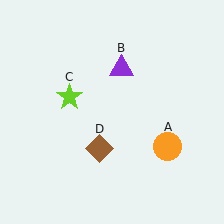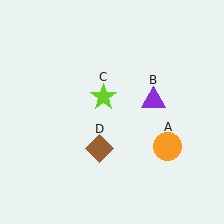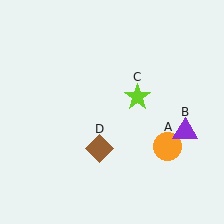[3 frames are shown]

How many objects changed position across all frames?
2 objects changed position: purple triangle (object B), lime star (object C).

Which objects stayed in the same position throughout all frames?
Orange circle (object A) and brown diamond (object D) remained stationary.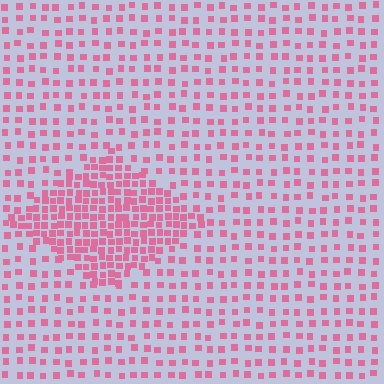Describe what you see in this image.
The image contains small pink elements arranged at two different densities. A diamond-shaped region is visible where the elements are more densely packed than the surrounding area.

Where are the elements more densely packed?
The elements are more densely packed inside the diamond boundary.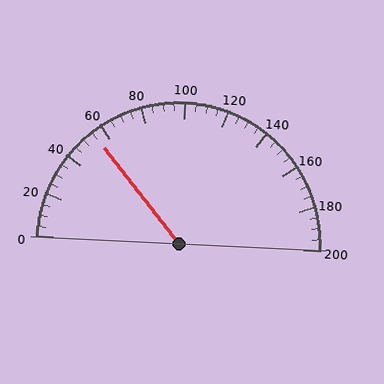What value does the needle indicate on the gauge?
The needle indicates approximately 55.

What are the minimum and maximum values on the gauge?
The gauge ranges from 0 to 200.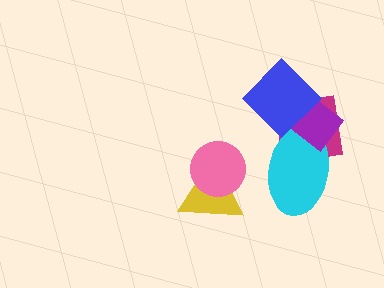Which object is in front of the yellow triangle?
The pink circle is in front of the yellow triangle.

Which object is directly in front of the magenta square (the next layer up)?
The cyan ellipse is directly in front of the magenta square.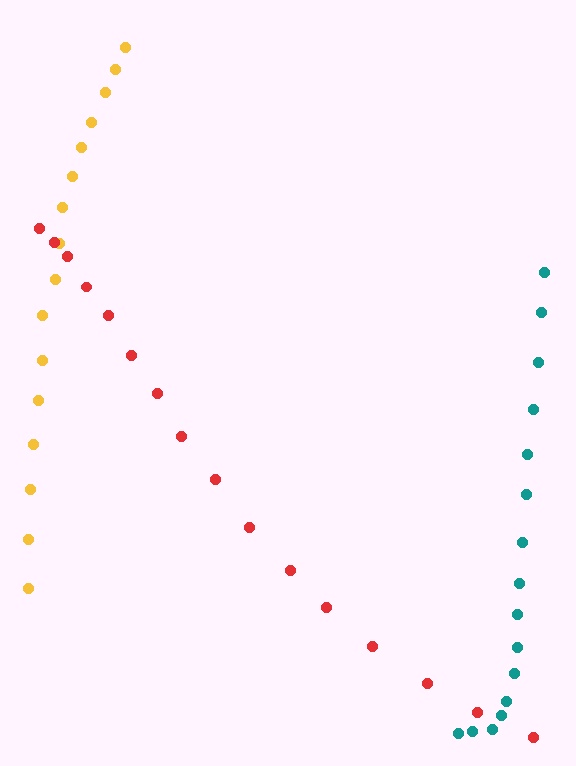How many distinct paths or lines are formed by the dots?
There are 3 distinct paths.